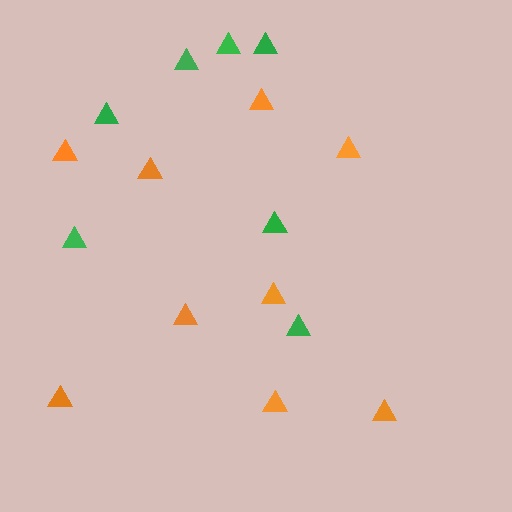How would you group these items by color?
There are 2 groups: one group of orange triangles (9) and one group of green triangles (7).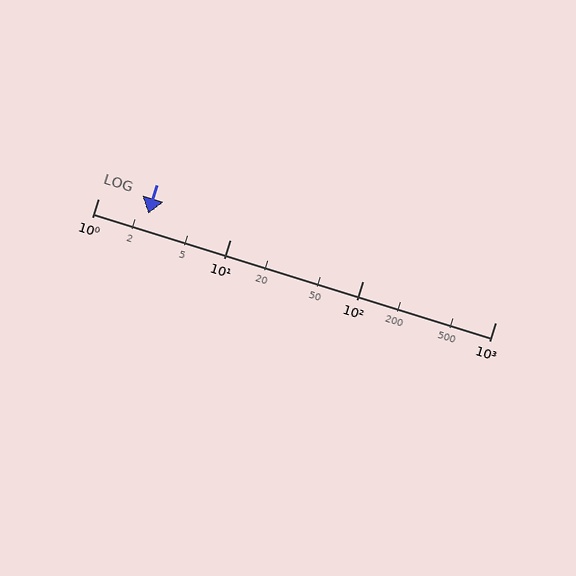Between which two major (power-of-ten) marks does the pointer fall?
The pointer is between 1 and 10.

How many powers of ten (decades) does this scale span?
The scale spans 3 decades, from 1 to 1000.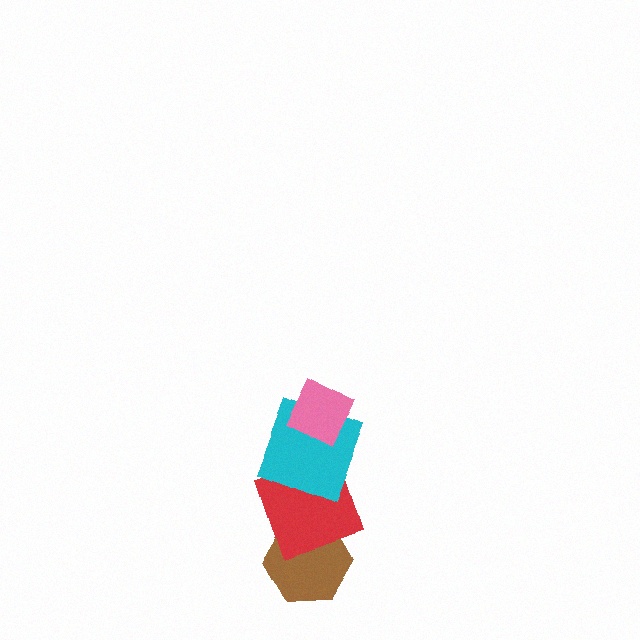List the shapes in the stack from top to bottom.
From top to bottom: the pink diamond, the cyan square, the red square, the brown hexagon.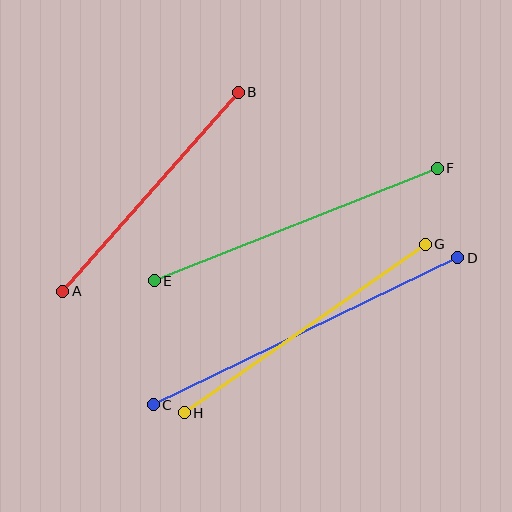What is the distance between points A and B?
The distance is approximately 265 pixels.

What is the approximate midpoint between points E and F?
The midpoint is at approximately (296, 225) pixels.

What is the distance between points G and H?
The distance is approximately 294 pixels.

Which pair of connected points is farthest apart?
Points C and D are farthest apart.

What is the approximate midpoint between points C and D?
The midpoint is at approximately (305, 331) pixels.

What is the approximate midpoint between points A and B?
The midpoint is at approximately (150, 192) pixels.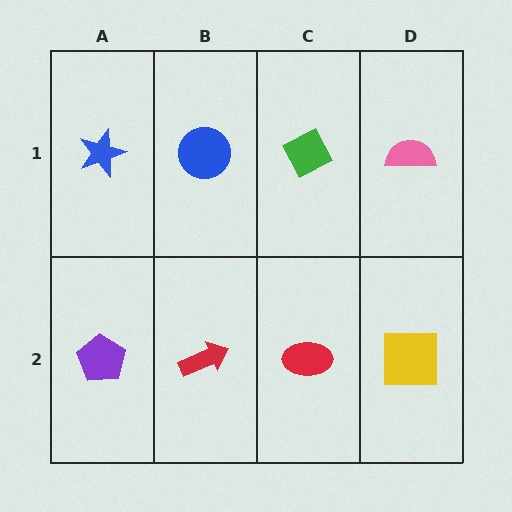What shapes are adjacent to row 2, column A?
A blue star (row 1, column A), a red arrow (row 2, column B).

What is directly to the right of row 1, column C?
A pink semicircle.